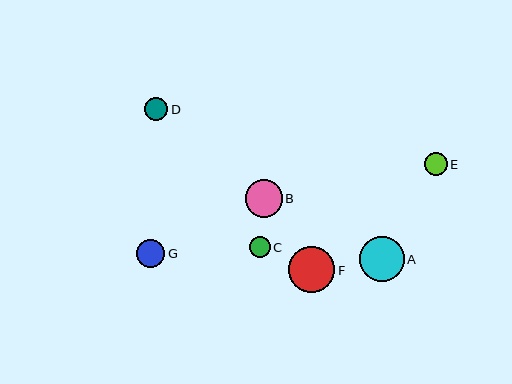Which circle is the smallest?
Circle C is the smallest with a size of approximately 21 pixels.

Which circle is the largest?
Circle F is the largest with a size of approximately 46 pixels.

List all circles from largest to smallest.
From largest to smallest: F, A, B, G, D, E, C.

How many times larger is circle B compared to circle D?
Circle B is approximately 1.6 times the size of circle D.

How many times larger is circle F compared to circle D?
Circle F is approximately 2.0 times the size of circle D.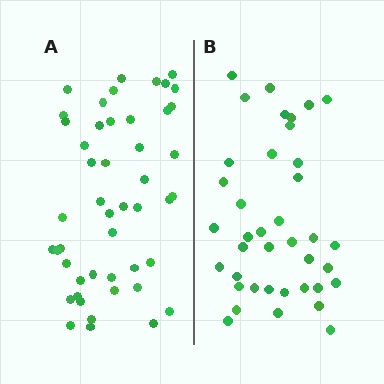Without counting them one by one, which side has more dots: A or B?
Region A (the left region) has more dots.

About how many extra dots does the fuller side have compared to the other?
Region A has roughly 8 or so more dots than region B.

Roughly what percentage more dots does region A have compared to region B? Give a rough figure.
About 25% more.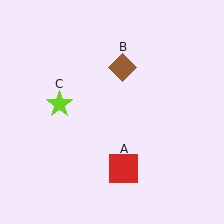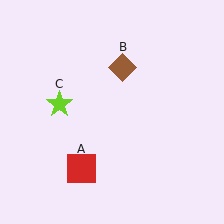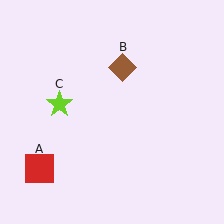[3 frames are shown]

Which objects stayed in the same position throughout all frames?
Brown diamond (object B) and lime star (object C) remained stationary.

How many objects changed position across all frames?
1 object changed position: red square (object A).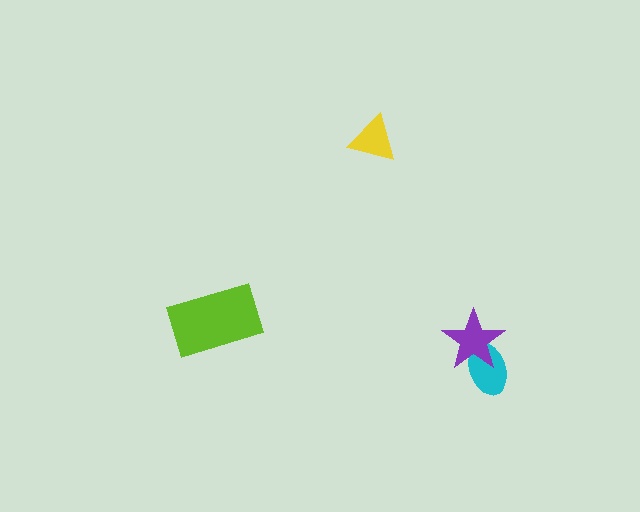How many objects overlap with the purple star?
1 object overlaps with the purple star.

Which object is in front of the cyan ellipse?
The purple star is in front of the cyan ellipse.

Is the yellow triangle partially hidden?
No, no other shape covers it.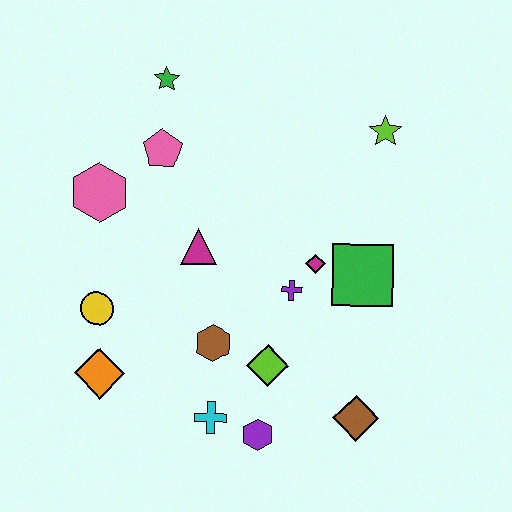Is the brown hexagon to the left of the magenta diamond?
Yes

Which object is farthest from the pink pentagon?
The brown diamond is farthest from the pink pentagon.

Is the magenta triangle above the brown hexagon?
Yes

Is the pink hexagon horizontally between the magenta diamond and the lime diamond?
No